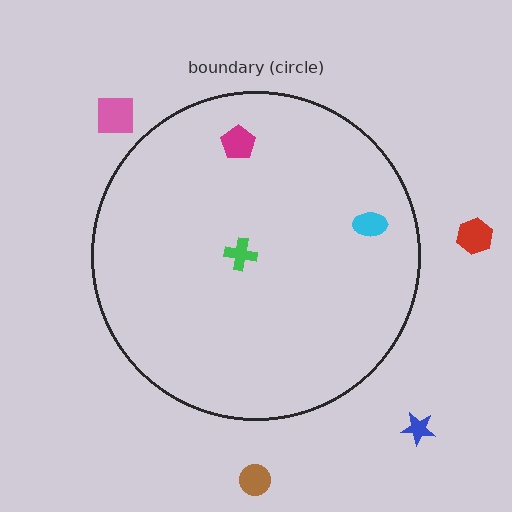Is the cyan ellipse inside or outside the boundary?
Inside.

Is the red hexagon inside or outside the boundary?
Outside.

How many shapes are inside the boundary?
3 inside, 4 outside.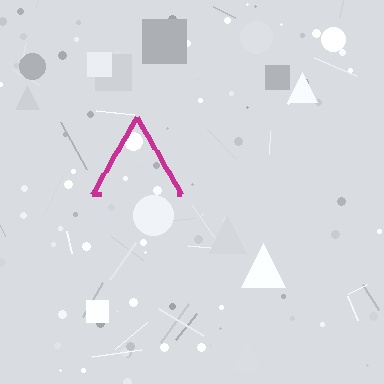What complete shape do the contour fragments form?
The contour fragments form a triangle.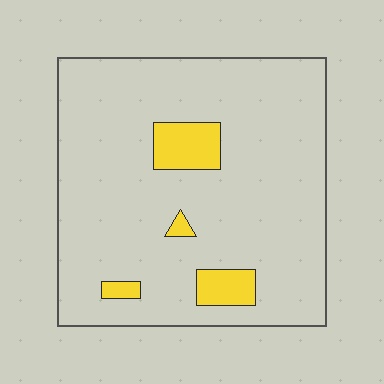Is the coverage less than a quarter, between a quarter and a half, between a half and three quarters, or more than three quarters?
Less than a quarter.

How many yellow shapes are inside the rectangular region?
4.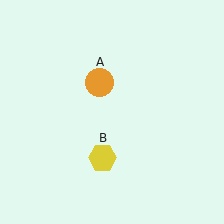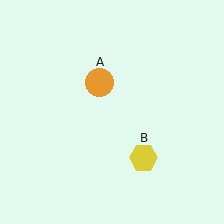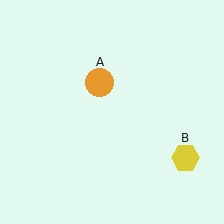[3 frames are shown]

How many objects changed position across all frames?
1 object changed position: yellow hexagon (object B).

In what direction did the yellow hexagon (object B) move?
The yellow hexagon (object B) moved right.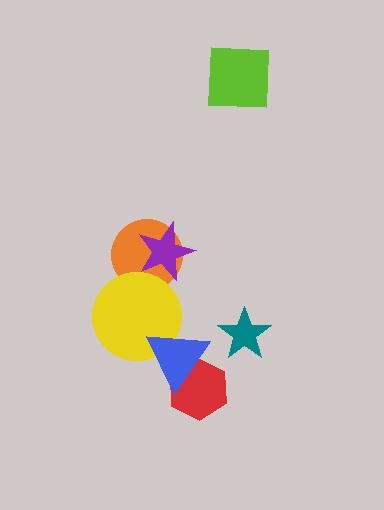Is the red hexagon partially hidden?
Yes, it is partially covered by another shape.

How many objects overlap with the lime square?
0 objects overlap with the lime square.